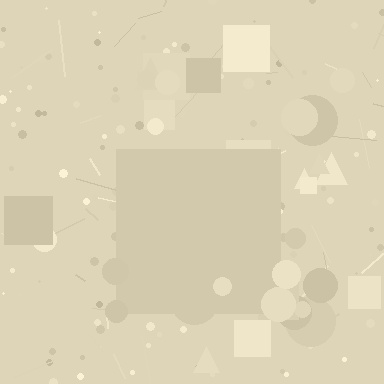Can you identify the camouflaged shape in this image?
The camouflaged shape is a square.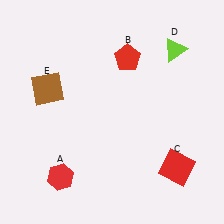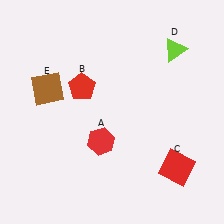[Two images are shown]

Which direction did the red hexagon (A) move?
The red hexagon (A) moved right.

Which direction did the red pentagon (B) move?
The red pentagon (B) moved left.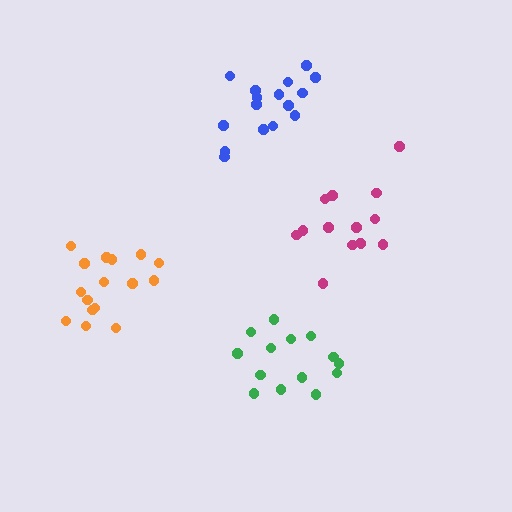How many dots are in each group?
Group 1: 14 dots, Group 2: 14 dots, Group 3: 16 dots, Group 4: 16 dots (60 total).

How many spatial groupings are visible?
There are 4 spatial groupings.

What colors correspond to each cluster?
The clusters are colored: magenta, green, orange, blue.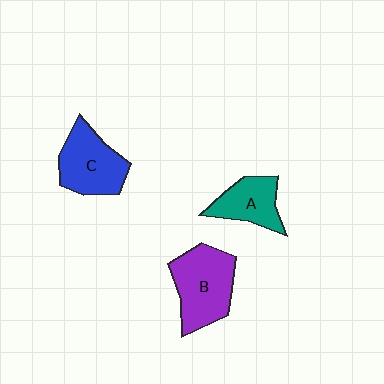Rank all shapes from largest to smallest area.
From largest to smallest: B (purple), C (blue), A (teal).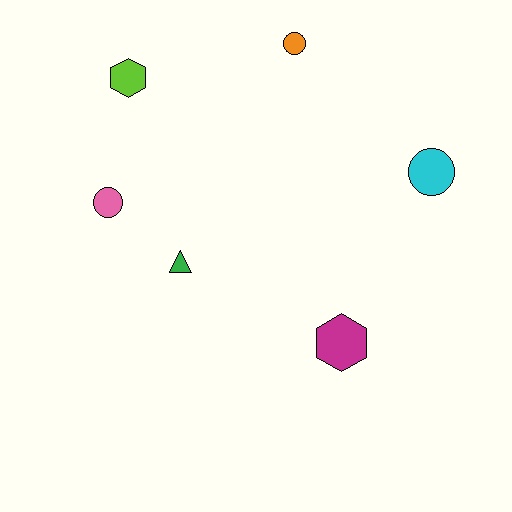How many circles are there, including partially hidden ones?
There are 3 circles.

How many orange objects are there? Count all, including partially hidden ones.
There is 1 orange object.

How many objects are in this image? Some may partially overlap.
There are 6 objects.